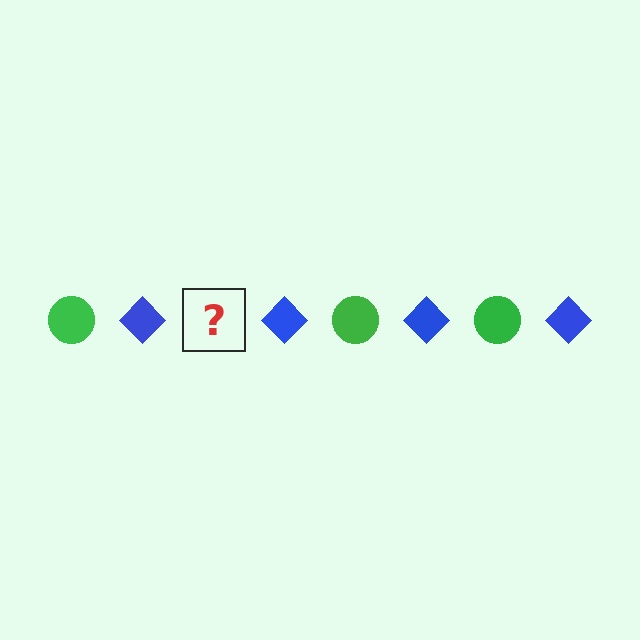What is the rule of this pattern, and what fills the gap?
The rule is that the pattern alternates between green circle and blue diamond. The gap should be filled with a green circle.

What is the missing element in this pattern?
The missing element is a green circle.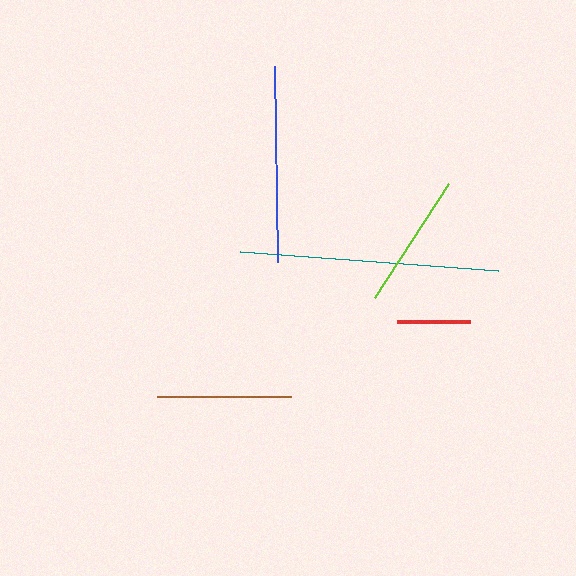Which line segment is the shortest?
The red line is the shortest at approximately 73 pixels.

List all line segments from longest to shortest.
From longest to shortest: teal, blue, lime, brown, red.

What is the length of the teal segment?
The teal segment is approximately 258 pixels long.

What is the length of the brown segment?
The brown segment is approximately 133 pixels long.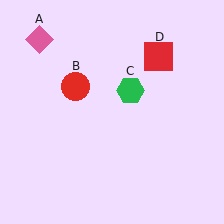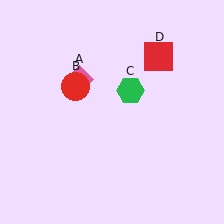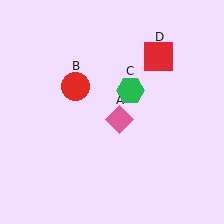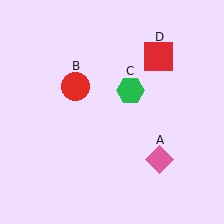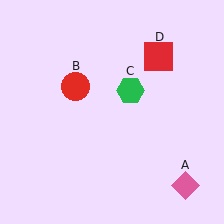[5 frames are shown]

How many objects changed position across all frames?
1 object changed position: pink diamond (object A).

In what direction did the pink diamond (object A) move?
The pink diamond (object A) moved down and to the right.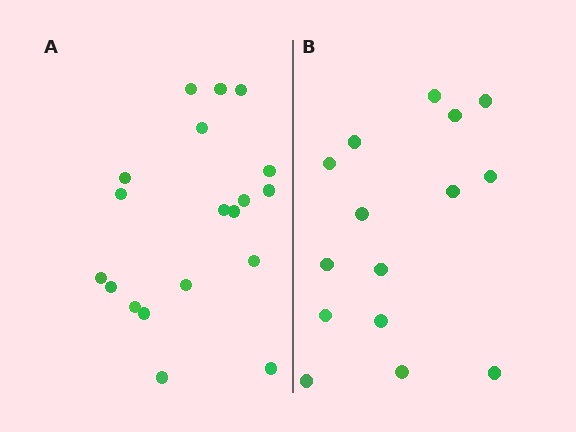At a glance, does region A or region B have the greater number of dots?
Region A (the left region) has more dots.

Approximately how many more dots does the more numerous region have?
Region A has about 4 more dots than region B.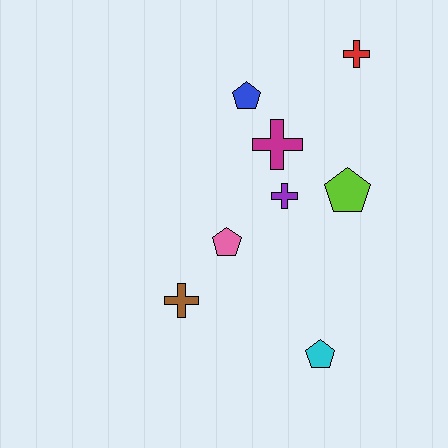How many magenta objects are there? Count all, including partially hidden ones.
There is 1 magenta object.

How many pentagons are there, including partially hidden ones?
There are 4 pentagons.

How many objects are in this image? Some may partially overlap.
There are 8 objects.